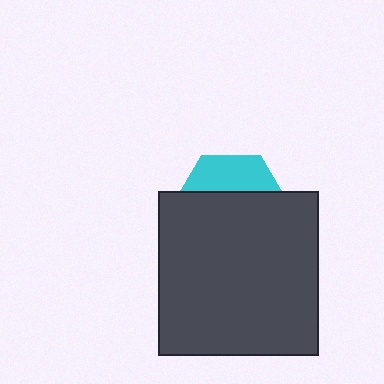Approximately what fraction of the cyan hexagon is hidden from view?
Roughly 69% of the cyan hexagon is hidden behind the dark gray rectangle.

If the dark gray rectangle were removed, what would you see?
You would see the complete cyan hexagon.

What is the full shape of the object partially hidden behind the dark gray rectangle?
The partially hidden object is a cyan hexagon.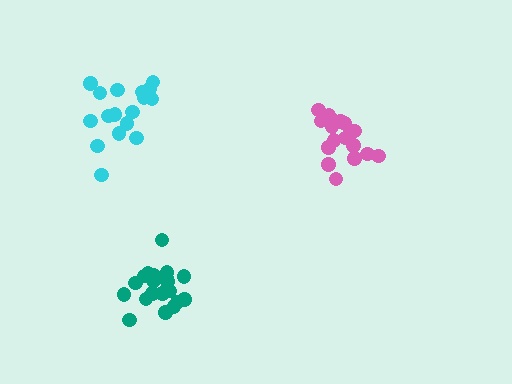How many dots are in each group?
Group 1: 21 dots, Group 2: 18 dots, Group 3: 17 dots (56 total).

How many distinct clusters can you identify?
There are 3 distinct clusters.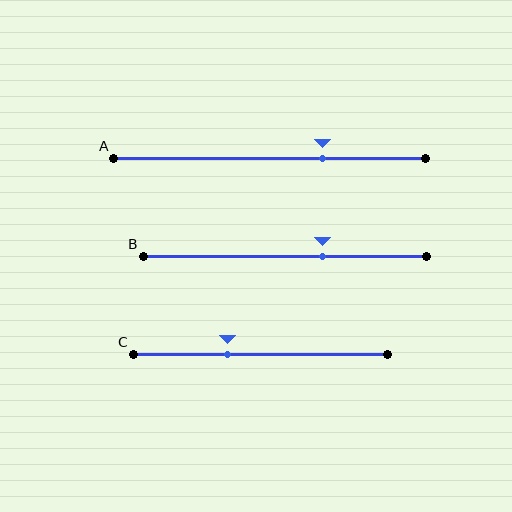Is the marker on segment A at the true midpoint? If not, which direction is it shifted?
No, the marker on segment A is shifted to the right by about 17% of the segment length.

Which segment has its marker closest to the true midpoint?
Segment C has its marker closest to the true midpoint.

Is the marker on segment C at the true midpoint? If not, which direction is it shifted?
No, the marker on segment C is shifted to the left by about 13% of the segment length.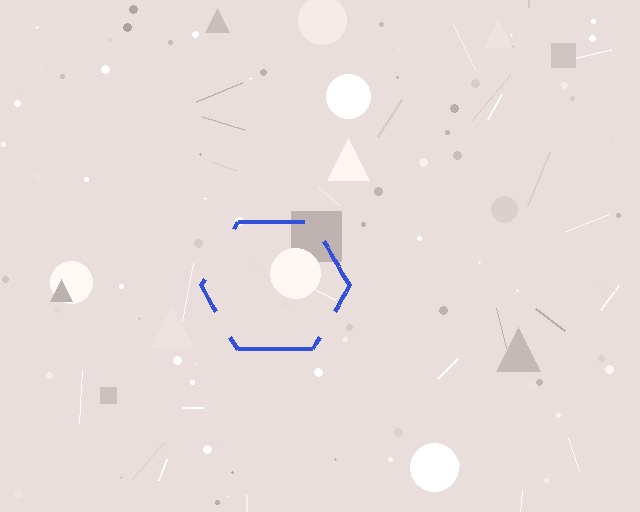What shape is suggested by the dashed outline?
The dashed outline suggests a hexagon.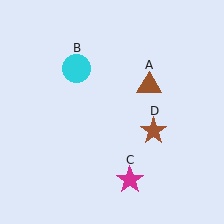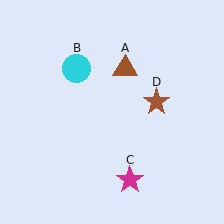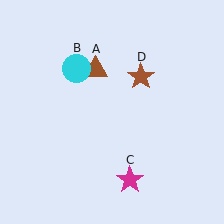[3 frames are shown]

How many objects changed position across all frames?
2 objects changed position: brown triangle (object A), brown star (object D).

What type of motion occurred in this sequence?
The brown triangle (object A), brown star (object D) rotated counterclockwise around the center of the scene.